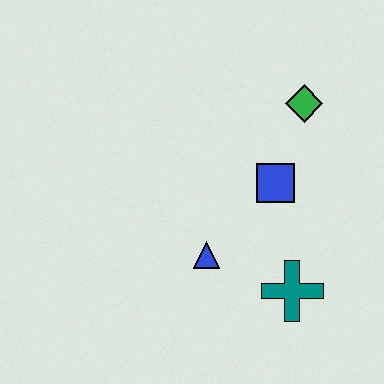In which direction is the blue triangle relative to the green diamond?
The blue triangle is below the green diamond.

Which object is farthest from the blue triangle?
The green diamond is farthest from the blue triangle.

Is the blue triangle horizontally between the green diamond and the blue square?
No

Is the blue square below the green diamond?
Yes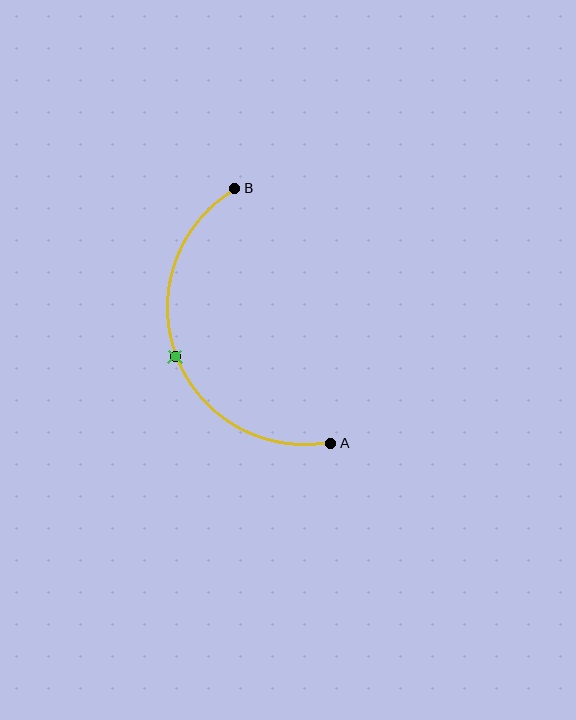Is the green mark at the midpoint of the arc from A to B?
Yes. The green mark lies on the arc at equal arc-length from both A and B — it is the arc midpoint.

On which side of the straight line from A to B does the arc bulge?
The arc bulges to the left of the straight line connecting A and B.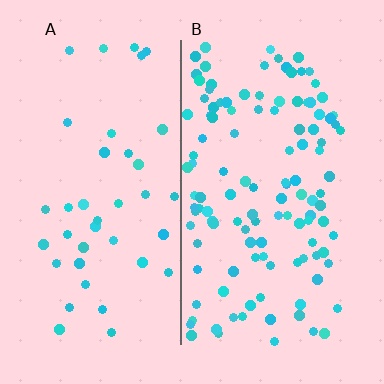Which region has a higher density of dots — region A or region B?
B (the right).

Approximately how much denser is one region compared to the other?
Approximately 3.0× — region B over region A.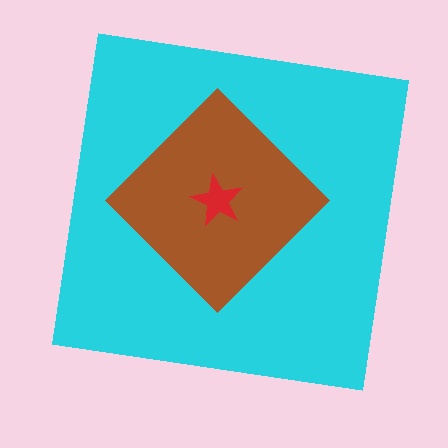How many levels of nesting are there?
3.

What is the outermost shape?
The cyan square.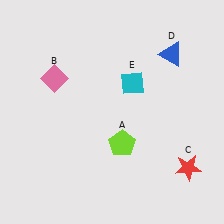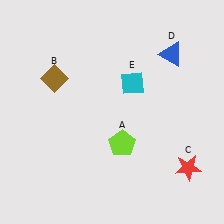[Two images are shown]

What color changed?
The diamond (B) changed from pink in Image 1 to brown in Image 2.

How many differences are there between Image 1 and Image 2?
There is 1 difference between the two images.